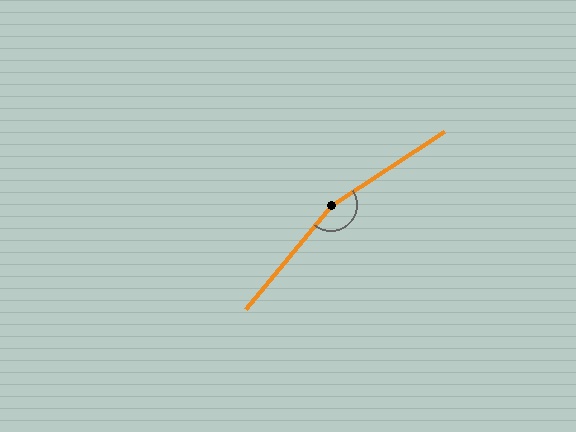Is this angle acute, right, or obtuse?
It is obtuse.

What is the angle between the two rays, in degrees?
Approximately 163 degrees.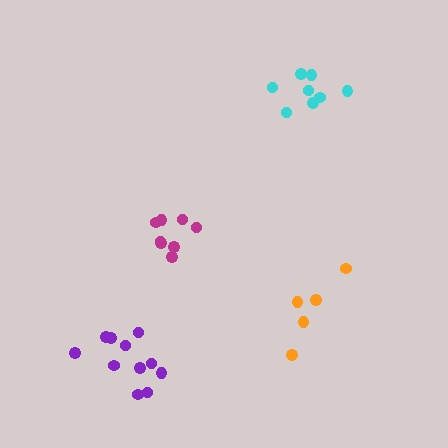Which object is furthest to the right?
The cyan cluster is rightmost.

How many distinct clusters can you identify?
There are 4 distinct clusters.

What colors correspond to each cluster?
The clusters are colored: orange, purple, magenta, cyan.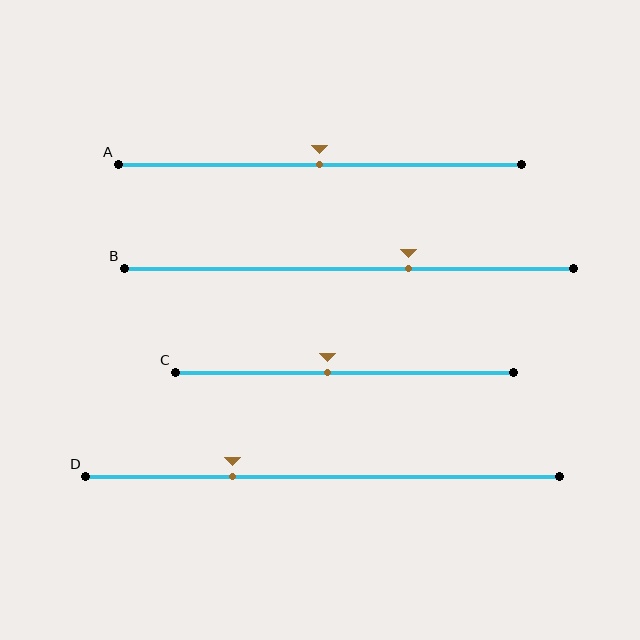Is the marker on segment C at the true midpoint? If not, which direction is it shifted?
No, the marker on segment C is shifted to the left by about 5% of the segment length.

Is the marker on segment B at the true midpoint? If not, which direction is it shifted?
No, the marker on segment B is shifted to the right by about 13% of the segment length.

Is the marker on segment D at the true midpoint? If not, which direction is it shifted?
No, the marker on segment D is shifted to the left by about 19% of the segment length.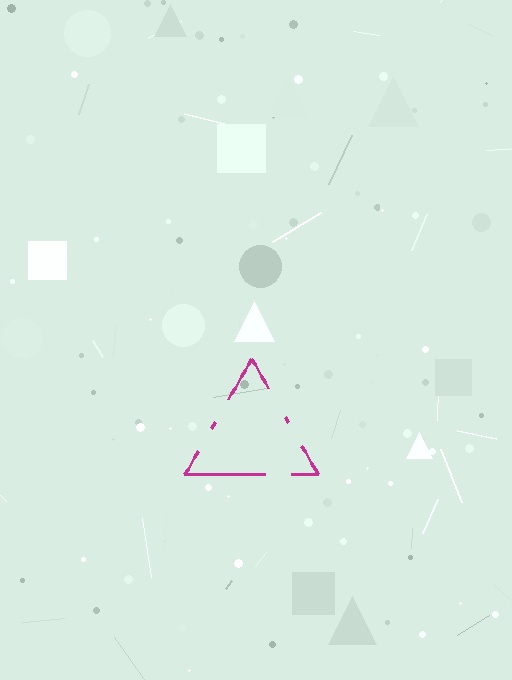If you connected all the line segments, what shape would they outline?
They would outline a triangle.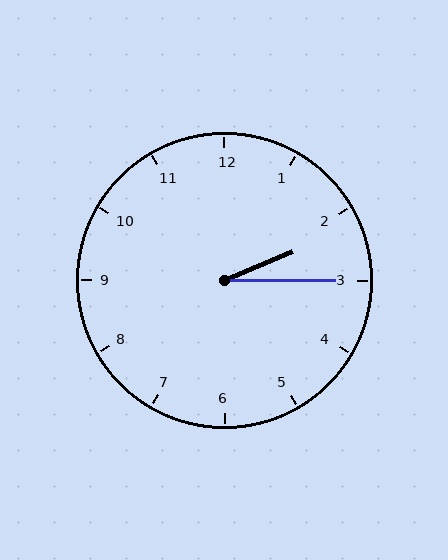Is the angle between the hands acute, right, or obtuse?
It is acute.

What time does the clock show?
2:15.